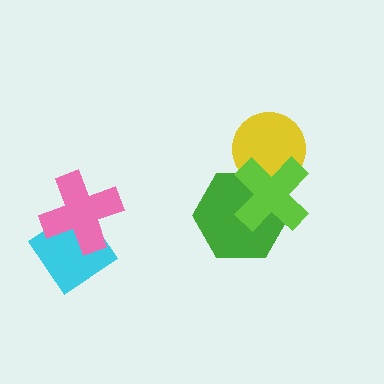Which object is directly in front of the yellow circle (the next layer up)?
The green hexagon is directly in front of the yellow circle.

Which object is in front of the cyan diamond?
The pink cross is in front of the cyan diamond.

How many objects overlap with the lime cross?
2 objects overlap with the lime cross.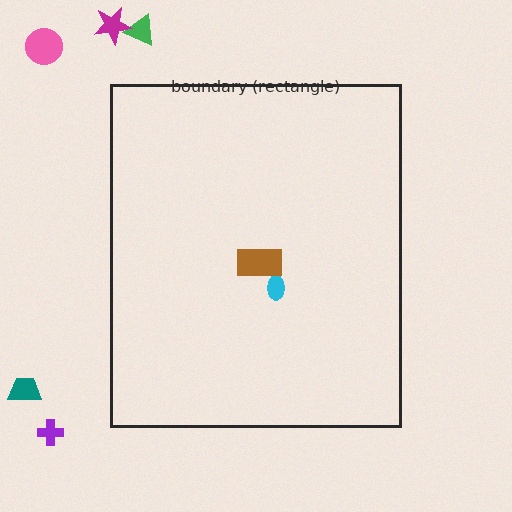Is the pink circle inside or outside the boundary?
Outside.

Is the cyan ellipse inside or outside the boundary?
Inside.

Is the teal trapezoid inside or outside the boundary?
Outside.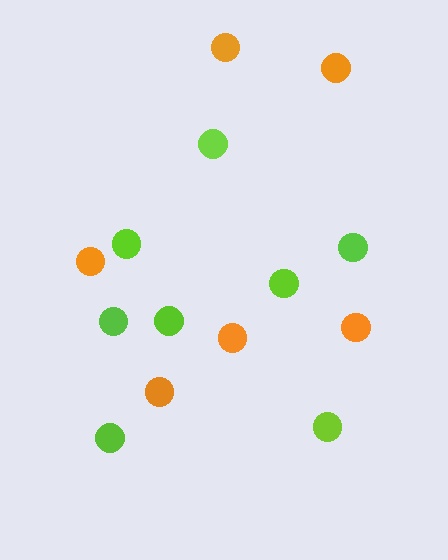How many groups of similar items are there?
There are 2 groups: one group of orange circles (6) and one group of lime circles (8).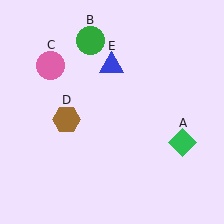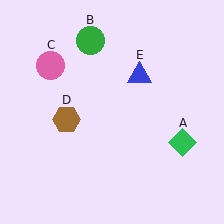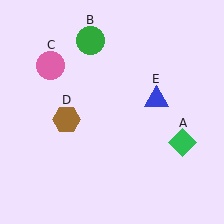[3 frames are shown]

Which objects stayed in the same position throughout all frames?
Green diamond (object A) and green circle (object B) and pink circle (object C) and brown hexagon (object D) remained stationary.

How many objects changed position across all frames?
1 object changed position: blue triangle (object E).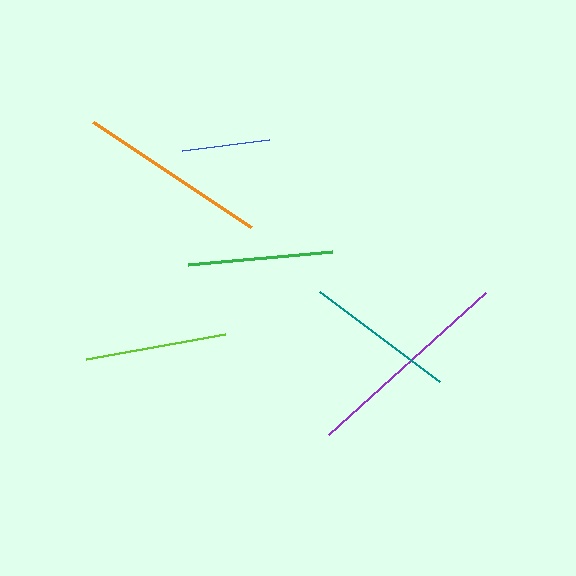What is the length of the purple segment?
The purple segment is approximately 212 pixels long.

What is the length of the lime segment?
The lime segment is approximately 141 pixels long.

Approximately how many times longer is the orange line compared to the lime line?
The orange line is approximately 1.3 times the length of the lime line.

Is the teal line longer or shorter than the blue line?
The teal line is longer than the blue line.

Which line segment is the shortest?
The blue line is the shortest at approximately 88 pixels.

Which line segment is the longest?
The purple line is the longest at approximately 212 pixels.